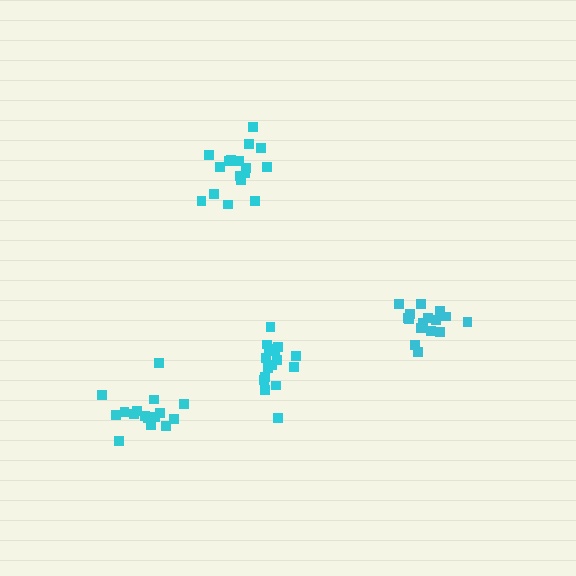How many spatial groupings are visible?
There are 4 spatial groupings.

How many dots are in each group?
Group 1: 17 dots, Group 2: 16 dots, Group 3: 16 dots, Group 4: 16 dots (65 total).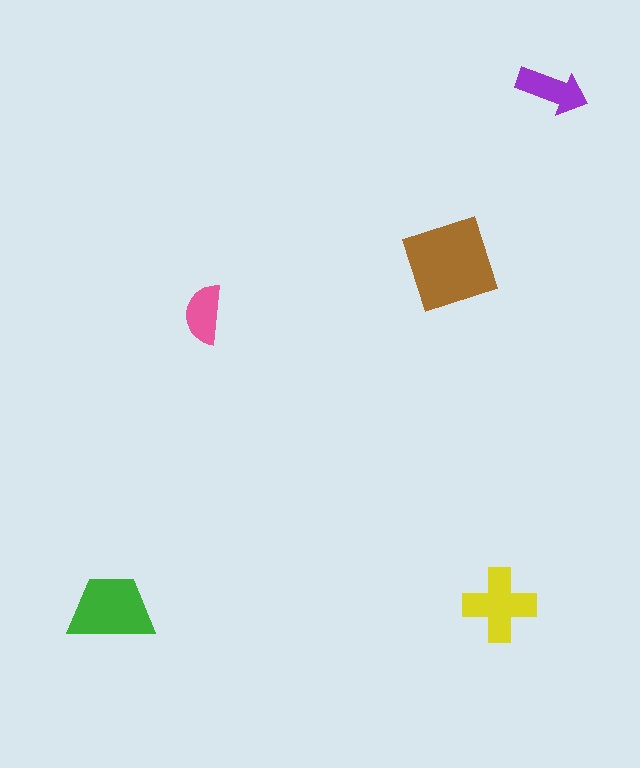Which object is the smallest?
The pink semicircle.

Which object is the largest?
The brown square.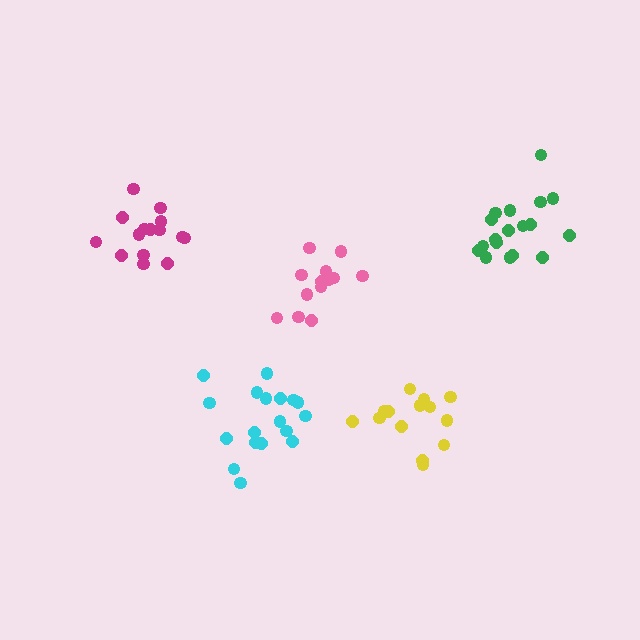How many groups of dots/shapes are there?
There are 5 groups.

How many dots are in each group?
Group 1: 18 dots, Group 2: 18 dots, Group 3: 14 dots, Group 4: 13 dots, Group 5: 15 dots (78 total).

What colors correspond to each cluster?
The clusters are colored: cyan, green, yellow, pink, magenta.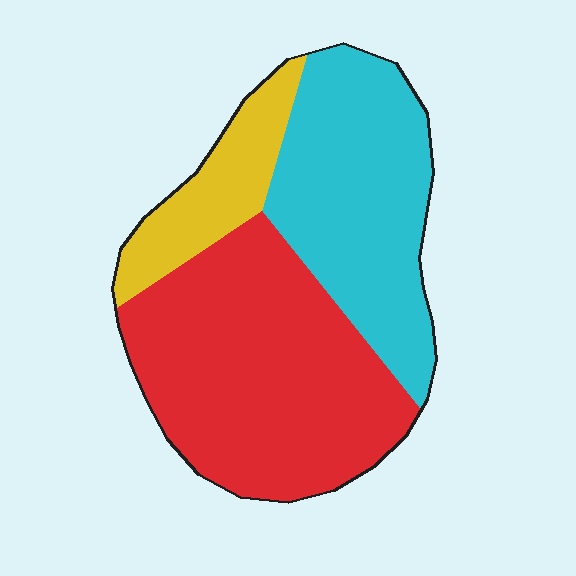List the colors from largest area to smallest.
From largest to smallest: red, cyan, yellow.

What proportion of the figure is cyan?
Cyan takes up between a third and a half of the figure.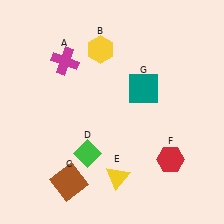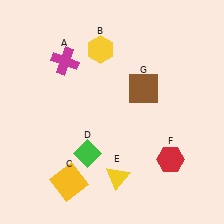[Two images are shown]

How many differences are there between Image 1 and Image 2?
There are 2 differences between the two images.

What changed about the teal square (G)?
In Image 1, G is teal. In Image 2, it changed to brown.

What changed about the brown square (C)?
In Image 1, C is brown. In Image 2, it changed to yellow.